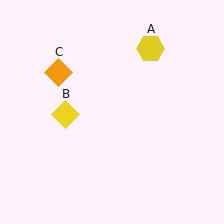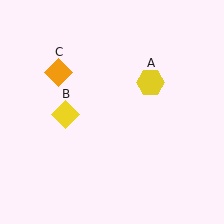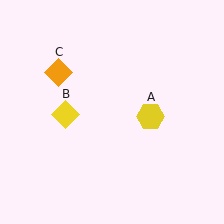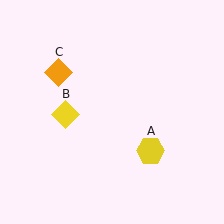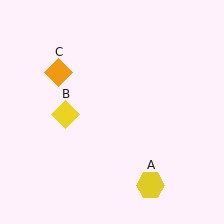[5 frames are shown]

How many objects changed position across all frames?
1 object changed position: yellow hexagon (object A).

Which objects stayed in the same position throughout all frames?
Yellow diamond (object B) and orange diamond (object C) remained stationary.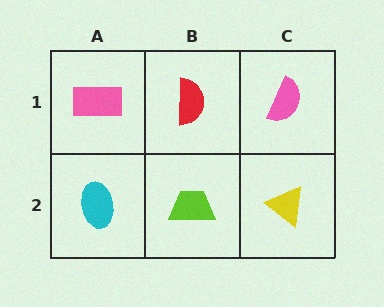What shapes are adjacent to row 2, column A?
A pink rectangle (row 1, column A), a lime trapezoid (row 2, column B).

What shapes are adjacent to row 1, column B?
A lime trapezoid (row 2, column B), a pink rectangle (row 1, column A), a pink semicircle (row 1, column C).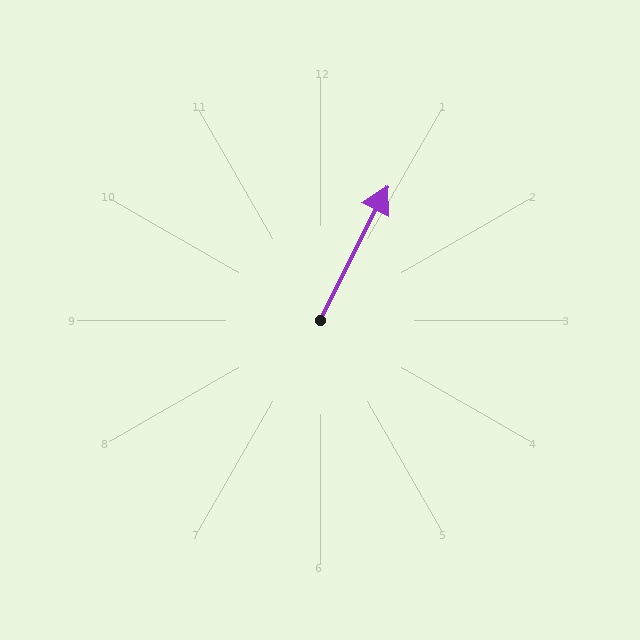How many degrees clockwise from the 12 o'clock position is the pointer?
Approximately 27 degrees.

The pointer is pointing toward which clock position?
Roughly 1 o'clock.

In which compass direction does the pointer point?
Northeast.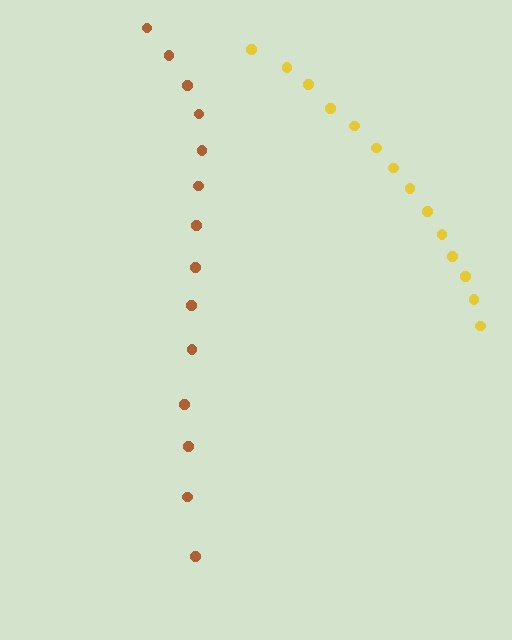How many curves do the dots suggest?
There are 2 distinct paths.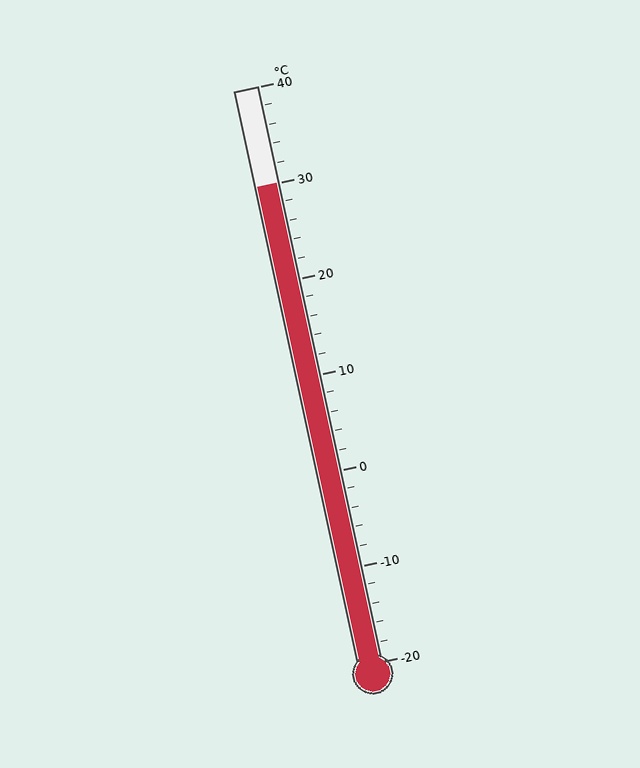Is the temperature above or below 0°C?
The temperature is above 0°C.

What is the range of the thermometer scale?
The thermometer scale ranges from -20°C to 40°C.